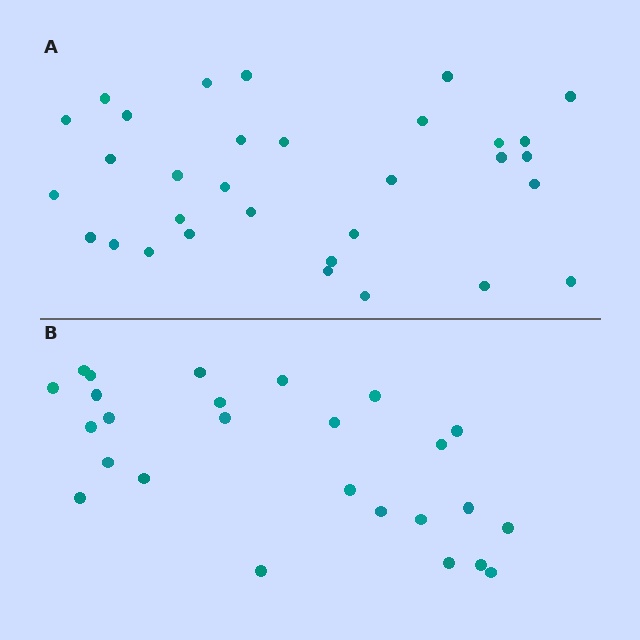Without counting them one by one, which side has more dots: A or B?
Region A (the top region) has more dots.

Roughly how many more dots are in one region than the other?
Region A has about 6 more dots than region B.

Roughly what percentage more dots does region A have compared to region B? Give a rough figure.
About 25% more.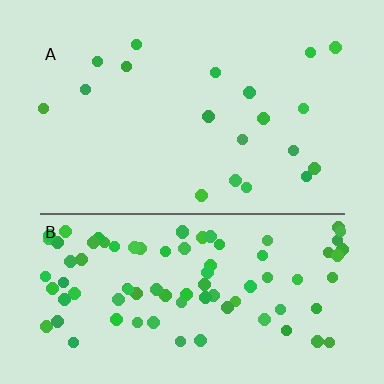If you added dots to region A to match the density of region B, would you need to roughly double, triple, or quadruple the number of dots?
Approximately quadruple.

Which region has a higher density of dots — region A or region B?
B (the bottom).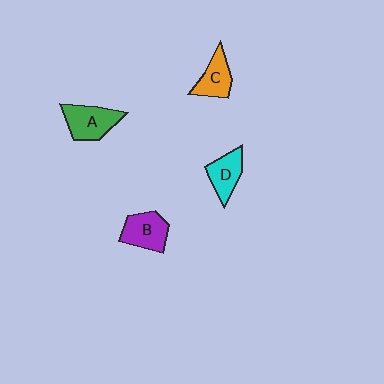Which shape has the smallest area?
Shape C (orange).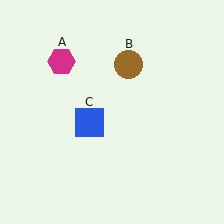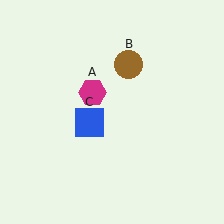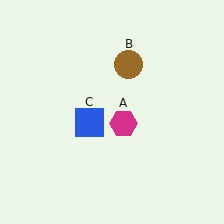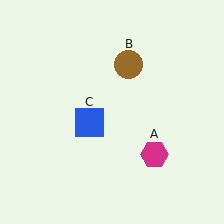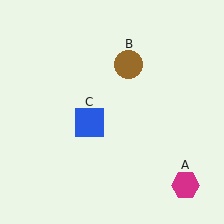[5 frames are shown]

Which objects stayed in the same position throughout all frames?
Brown circle (object B) and blue square (object C) remained stationary.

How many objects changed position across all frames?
1 object changed position: magenta hexagon (object A).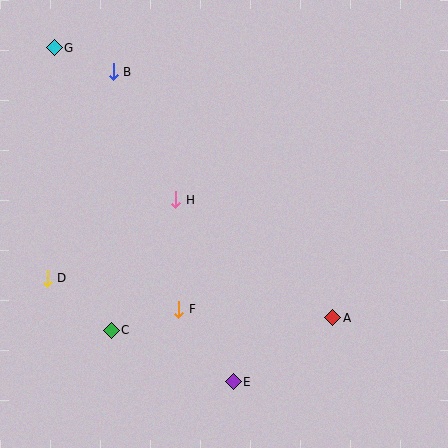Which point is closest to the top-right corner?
Point H is closest to the top-right corner.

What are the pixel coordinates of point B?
Point B is at (113, 72).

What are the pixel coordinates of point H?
Point H is at (176, 200).